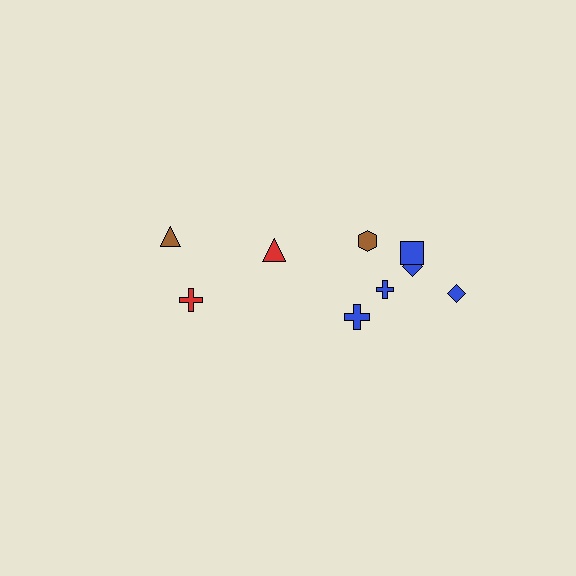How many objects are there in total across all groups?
There are 9 objects.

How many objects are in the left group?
There are 3 objects.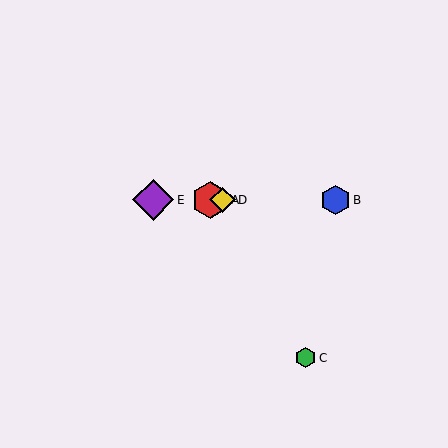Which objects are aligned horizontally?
Objects A, B, D, E are aligned horizontally.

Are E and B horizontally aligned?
Yes, both are at y≈200.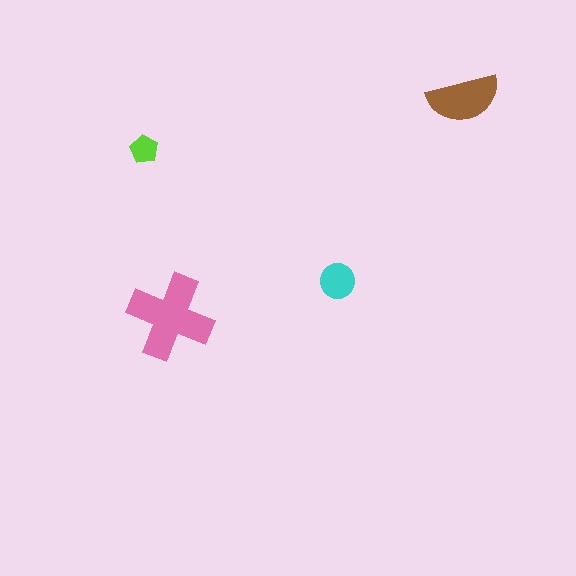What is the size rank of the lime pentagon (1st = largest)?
4th.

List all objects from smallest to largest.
The lime pentagon, the cyan circle, the brown semicircle, the pink cross.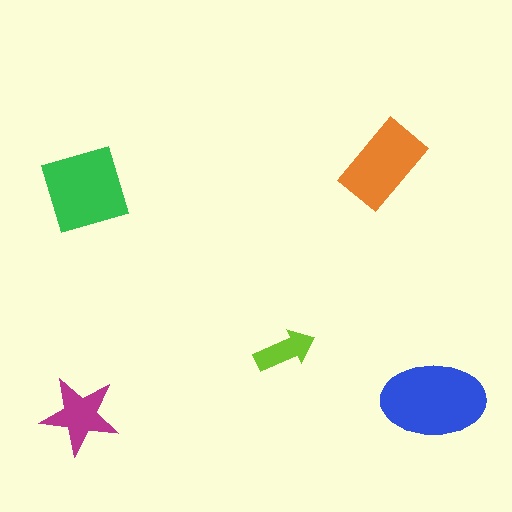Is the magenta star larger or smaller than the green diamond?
Smaller.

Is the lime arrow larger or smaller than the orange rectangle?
Smaller.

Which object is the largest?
The blue ellipse.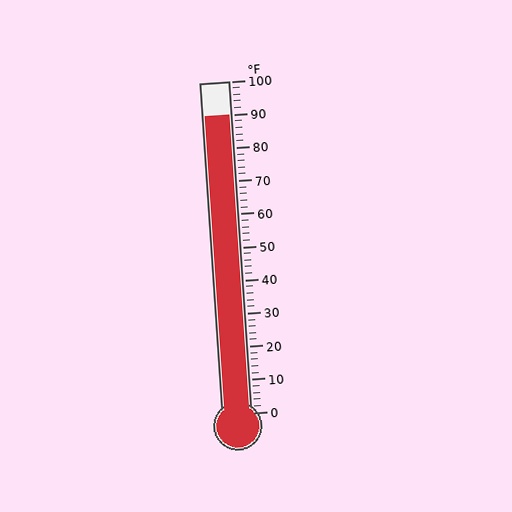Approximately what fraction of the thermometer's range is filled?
The thermometer is filled to approximately 90% of its range.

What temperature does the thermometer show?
The thermometer shows approximately 90°F.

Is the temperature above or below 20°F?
The temperature is above 20°F.